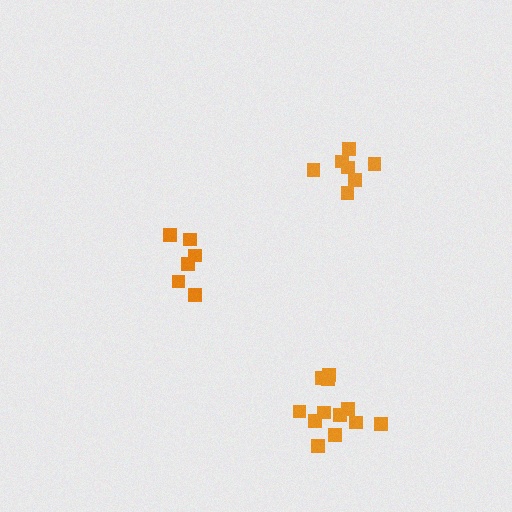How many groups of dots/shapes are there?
There are 3 groups.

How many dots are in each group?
Group 1: 6 dots, Group 2: 12 dots, Group 3: 7 dots (25 total).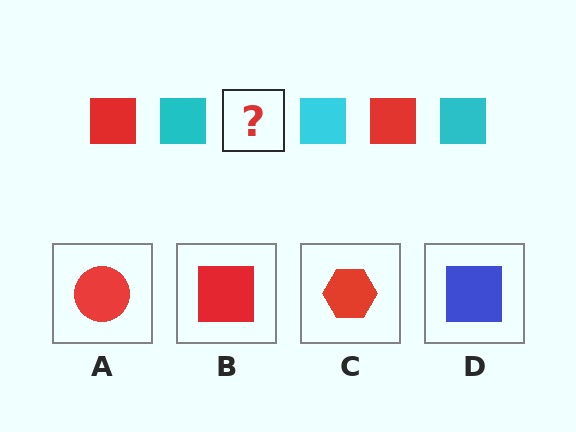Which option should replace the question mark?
Option B.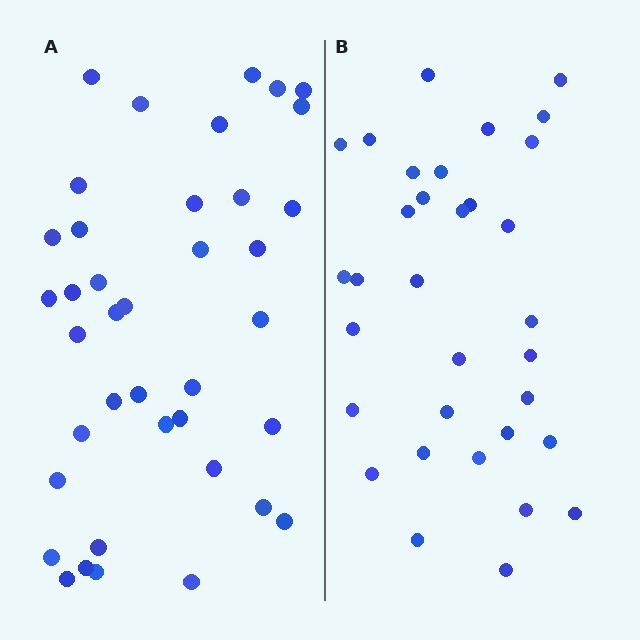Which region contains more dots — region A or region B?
Region A (the left region) has more dots.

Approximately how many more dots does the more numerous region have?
Region A has about 6 more dots than region B.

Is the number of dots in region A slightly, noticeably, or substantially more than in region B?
Region A has only slightly more — the two regions are fairly close. The ratio is roughly 1.2 to 1.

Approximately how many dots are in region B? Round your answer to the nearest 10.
About 30 dots. (The exact count is 33, which rounds to 30.)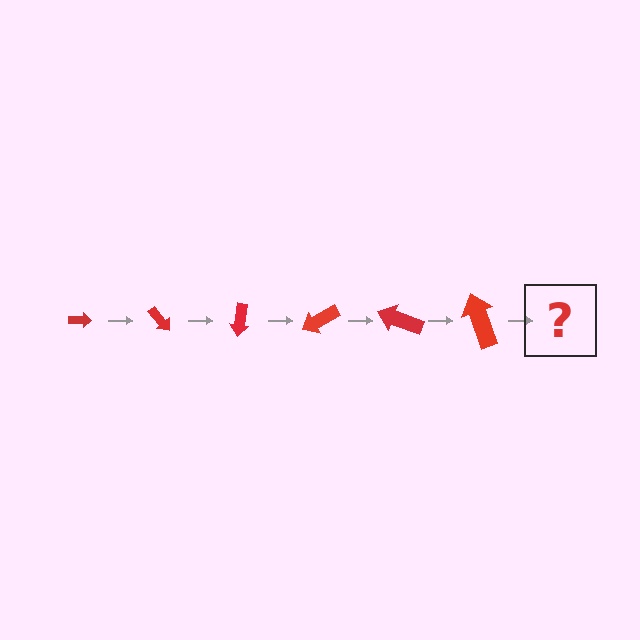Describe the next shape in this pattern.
It should be an arrow, larger than the previous one and rotated 300 degrees from the start.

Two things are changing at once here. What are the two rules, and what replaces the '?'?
The two rules are that the arrow grows larger each step and it rotates 50 degrees each step. The '?' should be an arrow, larger than the previous one and rotated 300 degrees from the start.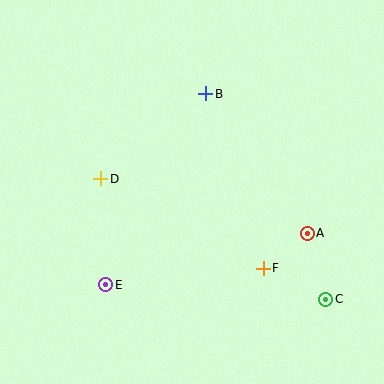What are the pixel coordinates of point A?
Point A is at (307, 233).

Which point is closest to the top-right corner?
Point B is closest to the top-right corner.